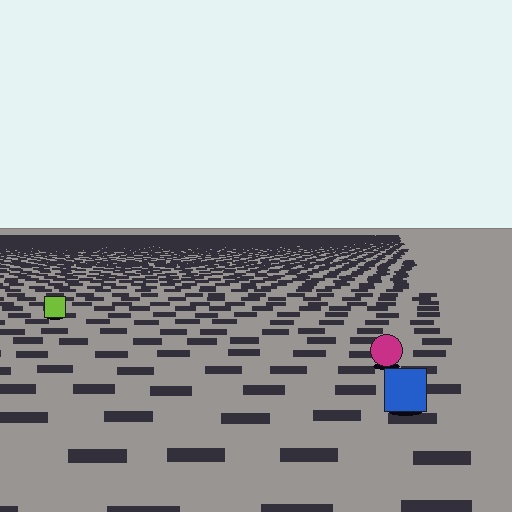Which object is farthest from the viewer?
The lime square is farthest from the viewer. It appears smaller and the ground texture around it is denser.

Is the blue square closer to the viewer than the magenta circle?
Yes. The blue square is closer — you can tell from the texture gradient: the ground texture is coarser near it.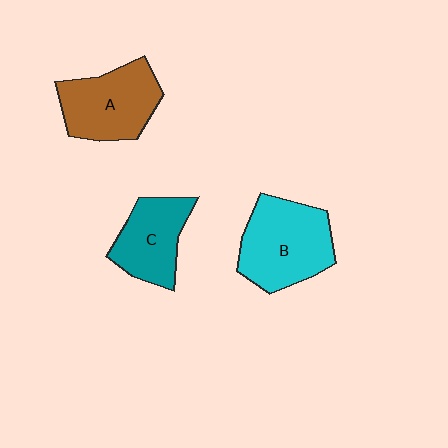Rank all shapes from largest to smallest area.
From largest to smallest: B (cyan), A (brown), C (teal).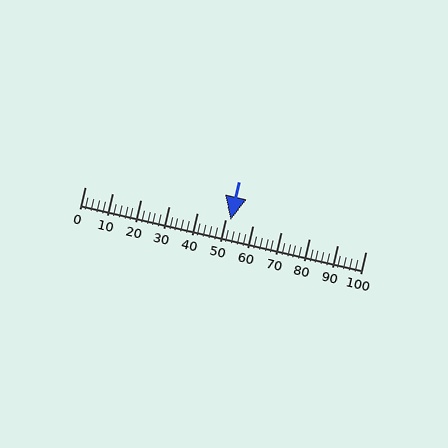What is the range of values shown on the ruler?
The ruler shows values from 0 to 100.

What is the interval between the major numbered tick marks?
The major tick marks are spaced 10 units apart.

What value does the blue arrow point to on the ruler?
The blue arrow points to approximately 52.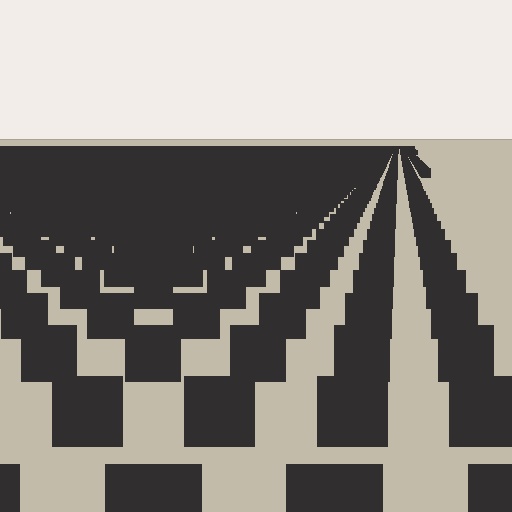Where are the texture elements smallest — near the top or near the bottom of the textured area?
Near the top.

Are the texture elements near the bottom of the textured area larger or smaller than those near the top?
Larger. Near the bottom, elements are closer to the viewer and appear at a bigger on-screen size.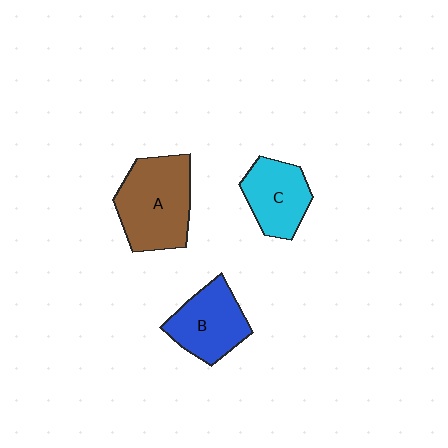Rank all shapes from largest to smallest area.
From largest to smallest: A (brown), B (blue), C (cyan).